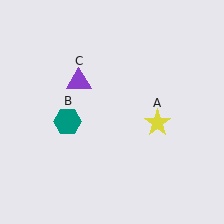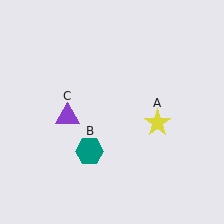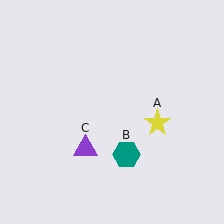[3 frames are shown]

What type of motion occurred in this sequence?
The teal hexagon (object B), purple triangle (object C) rotated counterclockwise around the center of the scene.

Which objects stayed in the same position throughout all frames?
Yellow star (object A) remained stationary.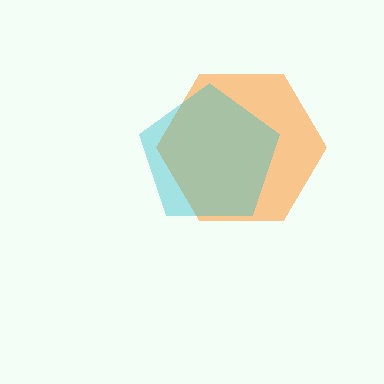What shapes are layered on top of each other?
The layered shapes are: an orange hexagon, a cyan pentagon.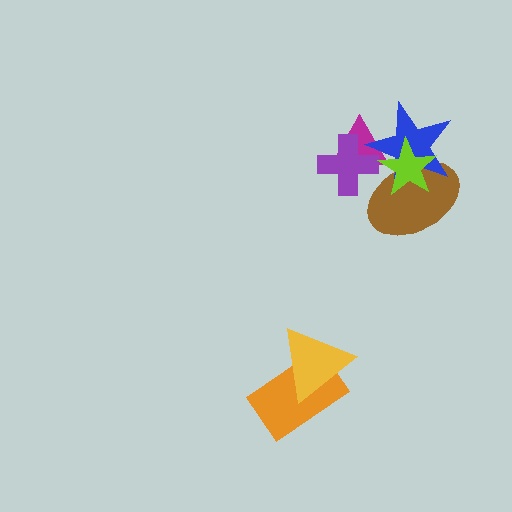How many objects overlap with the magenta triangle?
4 objects overlap with the magenta triangle.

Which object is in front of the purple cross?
The blue star is in front of the purple cross.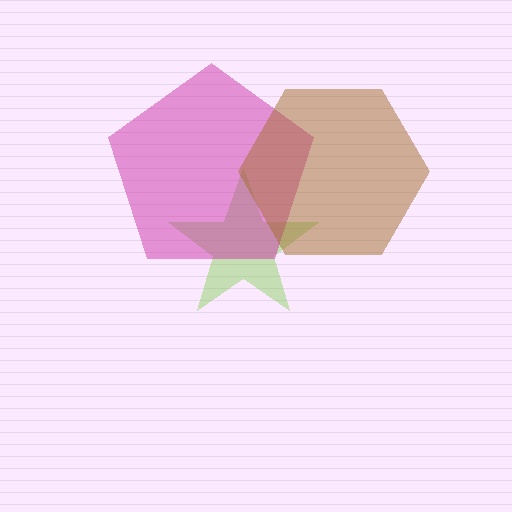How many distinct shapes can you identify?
There are 3 distinct shapes: a lime star, a magenta pentagon, a brown hexagon.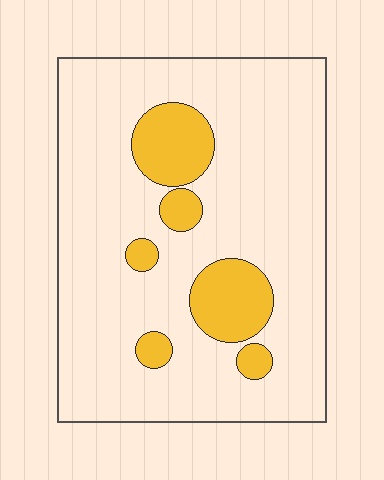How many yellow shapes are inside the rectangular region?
6.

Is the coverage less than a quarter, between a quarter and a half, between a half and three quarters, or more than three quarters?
Less than a quarter.